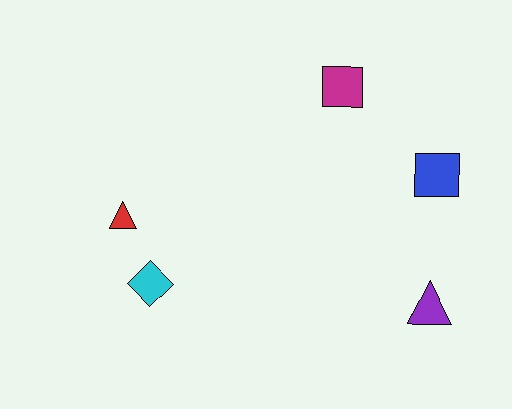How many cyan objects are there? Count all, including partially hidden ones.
There is 1 cyan object.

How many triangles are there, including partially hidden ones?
There are 2 triangles.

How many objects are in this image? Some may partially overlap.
There are 5 objects.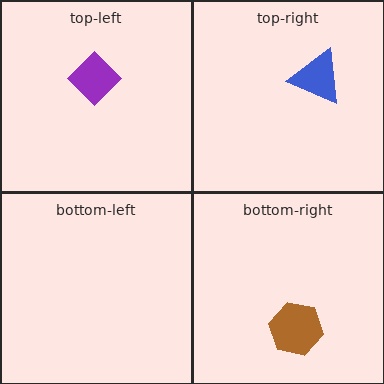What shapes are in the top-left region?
The purple diamond.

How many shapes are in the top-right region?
1.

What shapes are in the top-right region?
The blue triangle.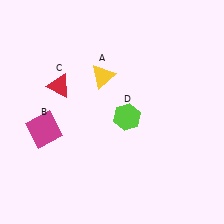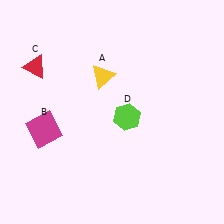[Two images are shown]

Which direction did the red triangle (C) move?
The red triangle (C) moved left.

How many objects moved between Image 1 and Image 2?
1 object moved between the two images.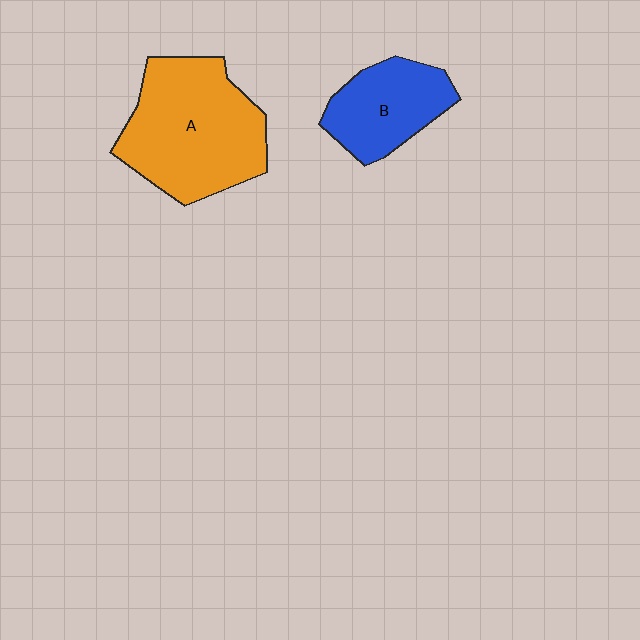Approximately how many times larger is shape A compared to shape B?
Approximately 1.8 times.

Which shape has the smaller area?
Shape B (blue).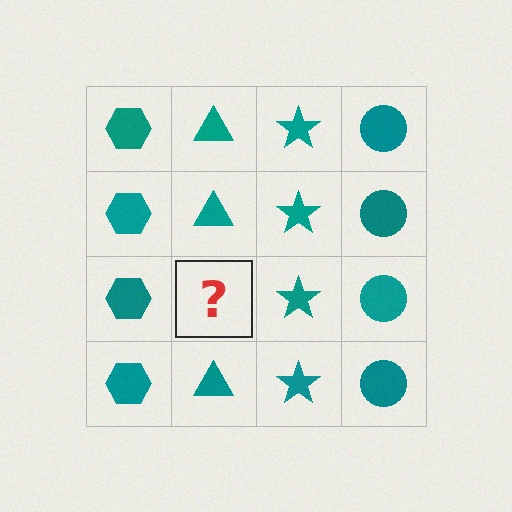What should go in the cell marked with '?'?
The missing cell should contain a teal triangle.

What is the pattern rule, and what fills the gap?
The rule is that each column has a consistent shape. The gap should be filled with a teal triangle.